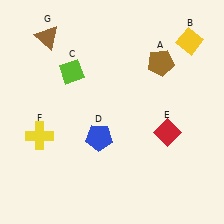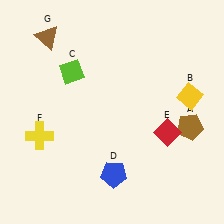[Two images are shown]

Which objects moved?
The objects that moved are: the brown pentagon (A), the yellow diamond (B), the blue pentagon (D).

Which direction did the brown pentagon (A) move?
The brown pentagon (A) moved down.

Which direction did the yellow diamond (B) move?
The yellow diamond (B) moved down.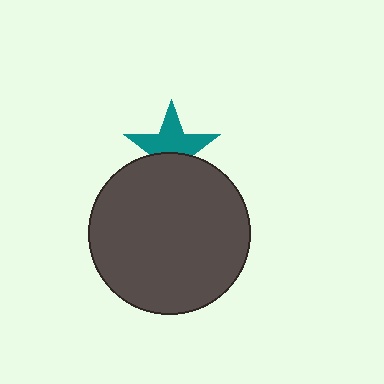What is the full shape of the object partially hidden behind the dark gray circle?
The partially hidden object is a teal star.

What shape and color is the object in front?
The object in front is a dark gray circle.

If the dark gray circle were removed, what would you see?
You would see the complete teal star.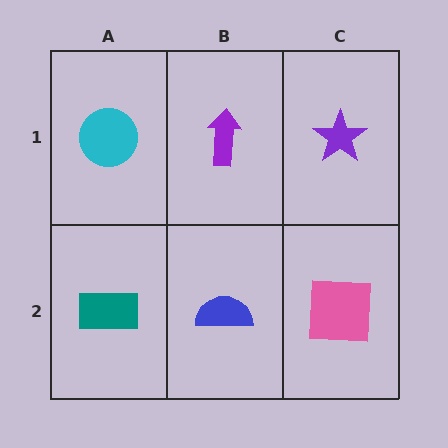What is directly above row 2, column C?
A purple star.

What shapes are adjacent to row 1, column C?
A pink square (row 2, column C), a purple arrow (row 1, column B).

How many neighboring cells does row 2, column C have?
2.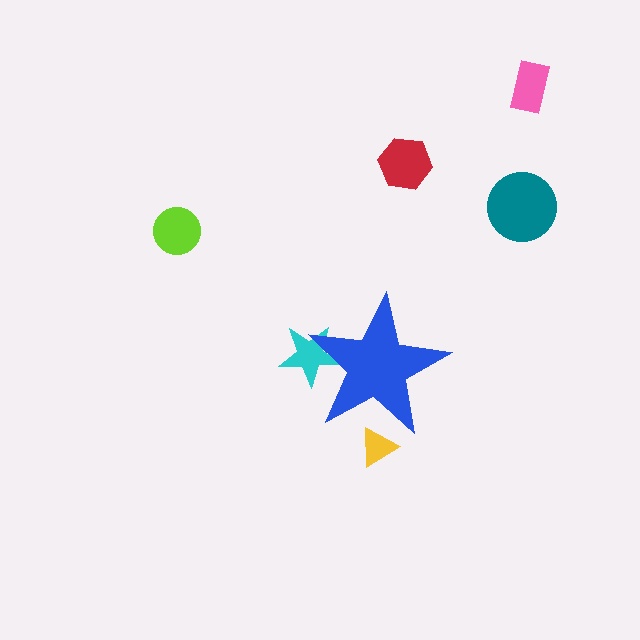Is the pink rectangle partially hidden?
No, the pink rectangle is fully visible.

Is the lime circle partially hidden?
No, the lime circle is fully visible.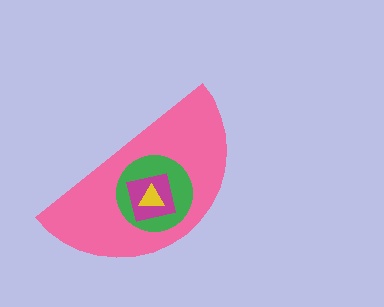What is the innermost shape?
The yellow triangle.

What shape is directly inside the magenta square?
The yellow triangle.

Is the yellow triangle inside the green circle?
Yes.